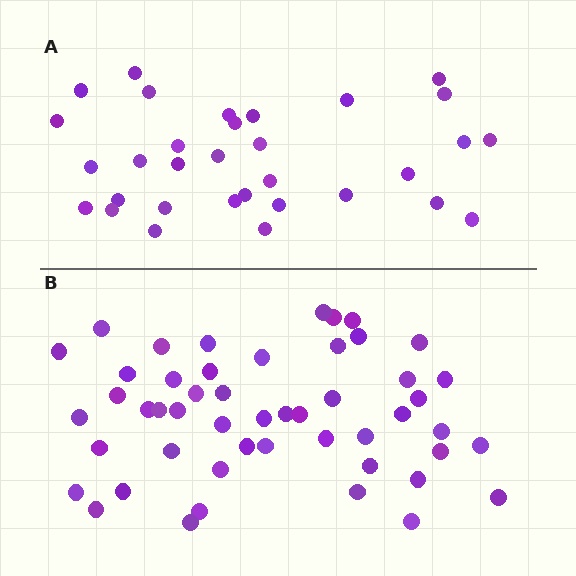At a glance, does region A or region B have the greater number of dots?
Region B (the bottom region) has more dots.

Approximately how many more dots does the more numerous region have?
Region B has approximately 20 more dots than region A.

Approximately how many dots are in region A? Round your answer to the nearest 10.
About 30 dots. (The exact count is 32, which rounds to 30.)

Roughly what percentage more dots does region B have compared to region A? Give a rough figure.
About 55% more.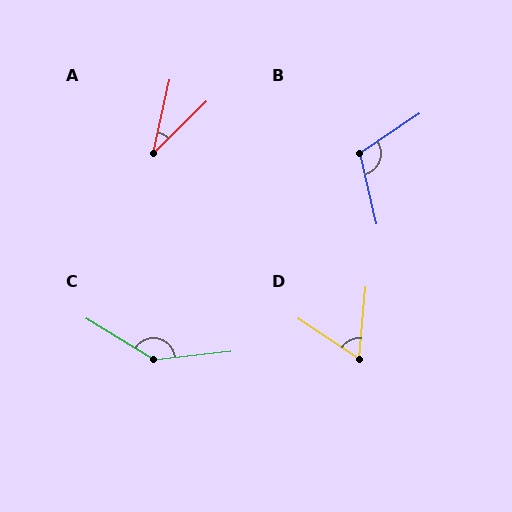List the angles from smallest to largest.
A (33°), D (61°), B (111°), C (142°).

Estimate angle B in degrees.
Approximately 111 degrees.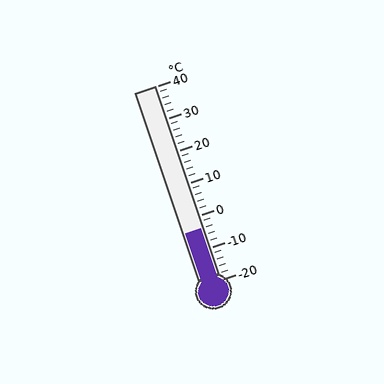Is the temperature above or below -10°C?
The temperature is above -10°C.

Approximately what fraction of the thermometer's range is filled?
The thermometer is filled to approximately 25% of its range.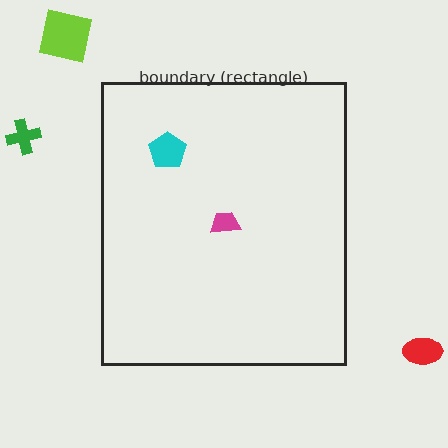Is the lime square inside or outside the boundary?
Outside.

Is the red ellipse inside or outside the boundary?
Outside.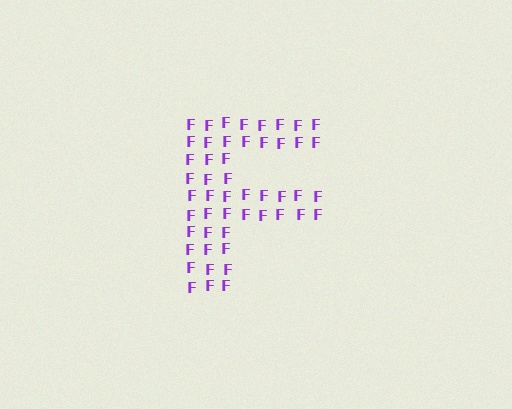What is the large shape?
The large shape is the letter F.